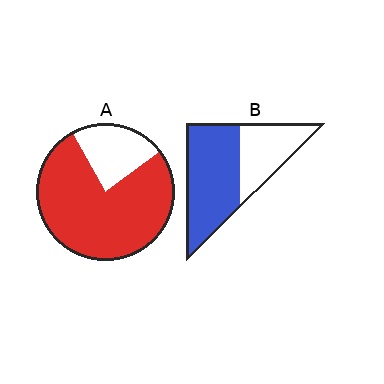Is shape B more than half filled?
Yes.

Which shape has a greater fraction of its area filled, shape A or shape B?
Shape A.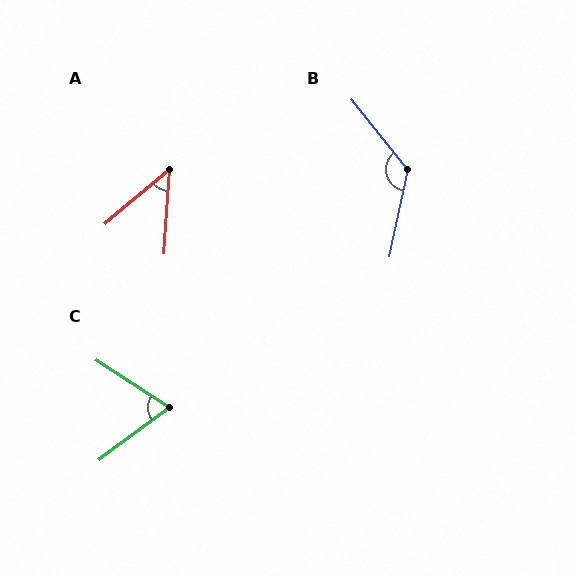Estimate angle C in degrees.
Approximately 69 degrees.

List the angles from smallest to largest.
A (46°), C (69°), B (129°).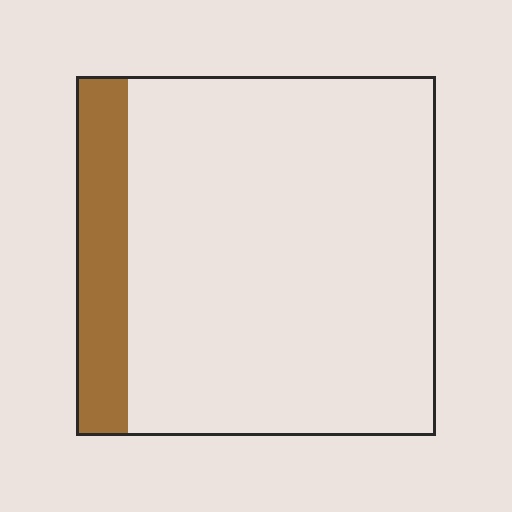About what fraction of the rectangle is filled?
About one eighth (1/8).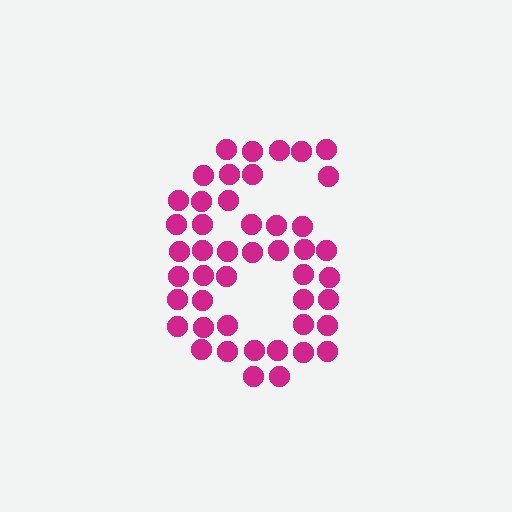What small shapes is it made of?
It is made of small circles.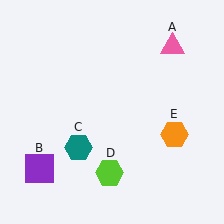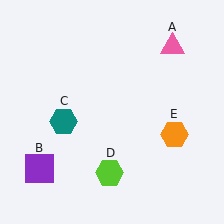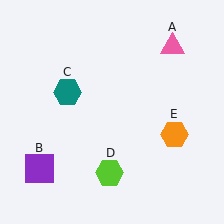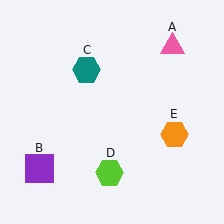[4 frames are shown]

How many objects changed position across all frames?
1 object changed position: teal hexagon (object C).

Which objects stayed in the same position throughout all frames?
Pink triangle (object A) and purple square (object B) and lime hexagon (object D) and orange hexagon (object E) remained stationary.